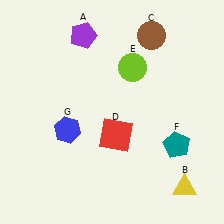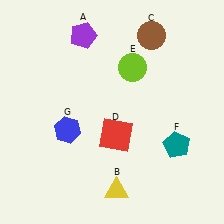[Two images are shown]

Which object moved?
The yellow triangle (B) moved left.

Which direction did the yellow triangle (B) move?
The yellow triangle (B) moved left.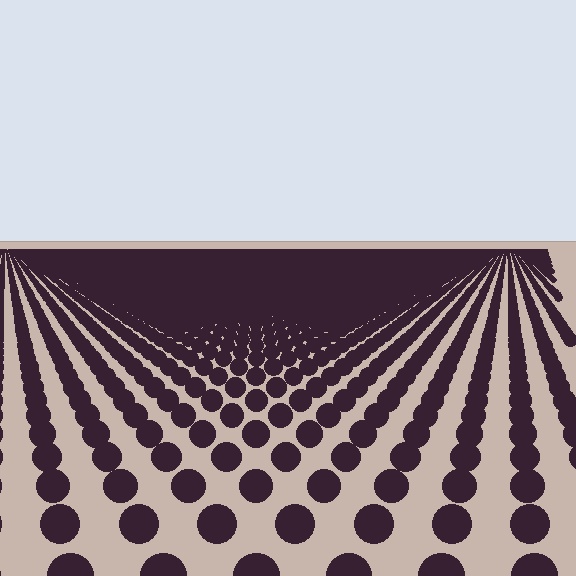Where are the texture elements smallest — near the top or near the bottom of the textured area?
Near the top.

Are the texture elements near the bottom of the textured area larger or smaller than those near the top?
Larger. Near the bottom, elements are closer to the viewer and appear at a bigger on-screen size.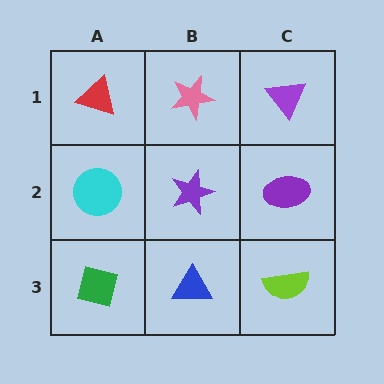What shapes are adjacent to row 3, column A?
A cyan circle (row 2, column A), a blue triangle (row 3, column B).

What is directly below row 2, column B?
A blue triangle.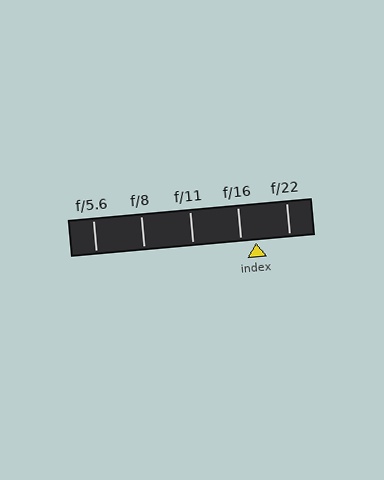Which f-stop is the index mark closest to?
The index mark is closest to f/16.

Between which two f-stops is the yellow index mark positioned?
The index mark is between f/16 and f/22.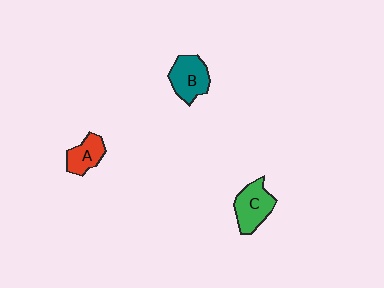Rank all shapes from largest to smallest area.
From largest to smallest: C (green), B (teal), A (red).